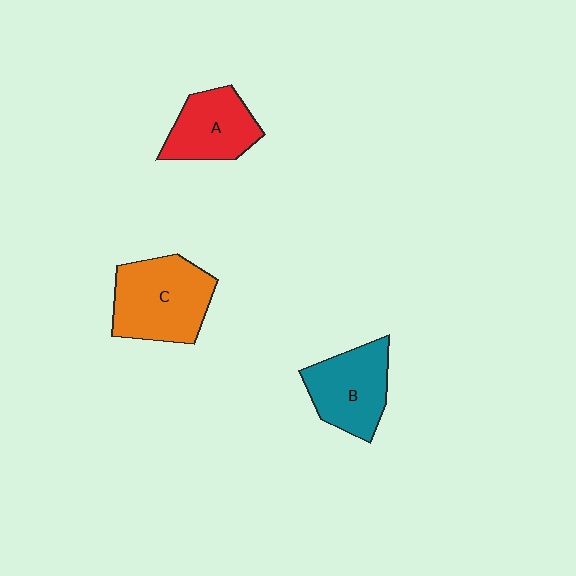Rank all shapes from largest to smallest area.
From largest to smallest: C (orange), B (teal), A (red).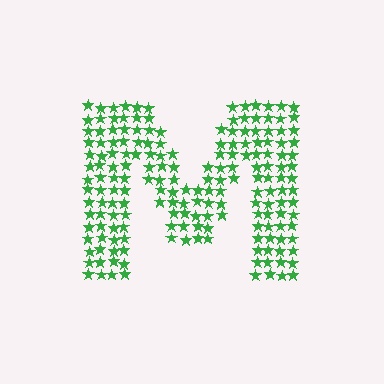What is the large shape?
The large shape is the letter M.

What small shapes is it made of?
It is made of small stars.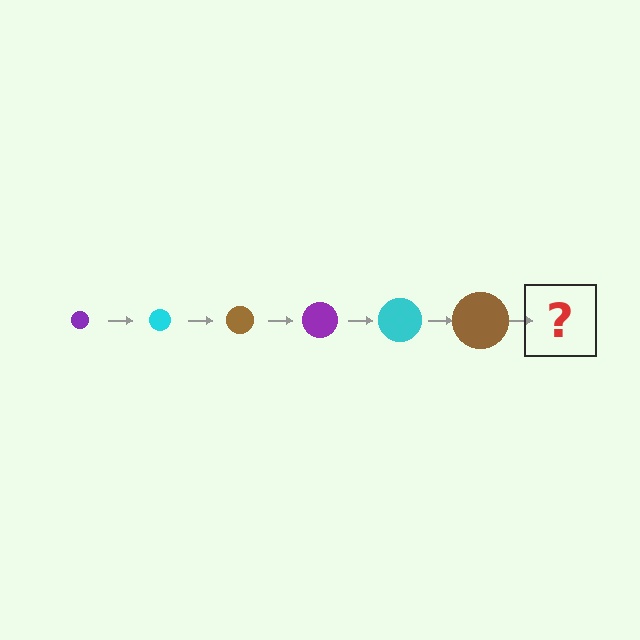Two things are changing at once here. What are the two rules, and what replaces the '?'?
The two rules are that the circle grows larger each step and the color cycles through purple, cyan, and brown. The '?' should be a purple circle, larger than the previous one.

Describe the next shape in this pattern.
It should be a purple circle, larger than the previous one.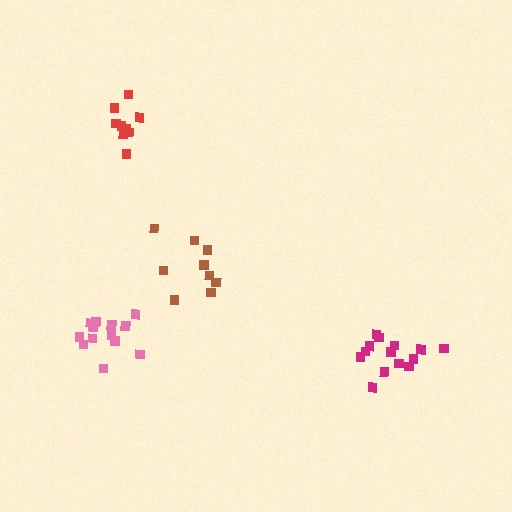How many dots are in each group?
Group 1: 9 dots, Group 2: 9 dots, Group 3: 13 dots, Group 4: 14 dots (45 total).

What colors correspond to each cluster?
The clusters are colored: brown, red, pink, magenta.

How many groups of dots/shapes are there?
There are 4 groups.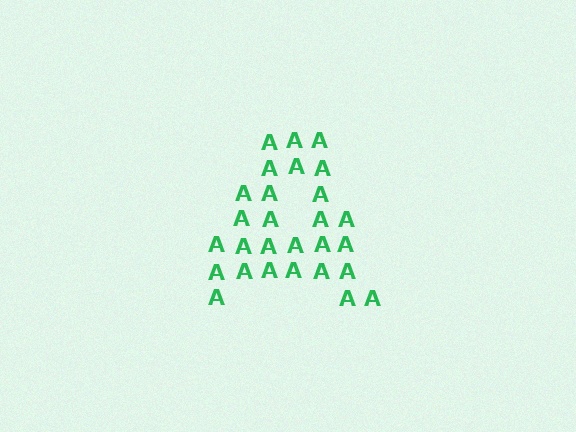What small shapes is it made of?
It is made of small letter A's.